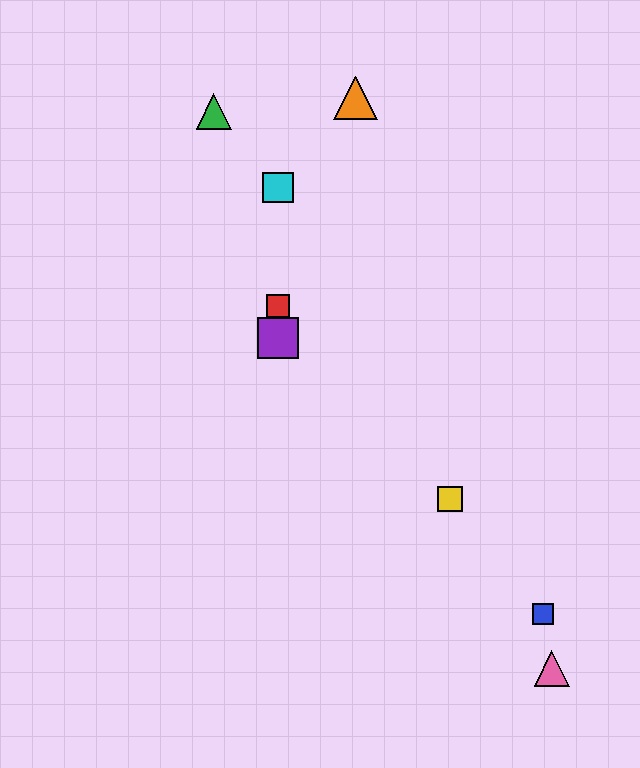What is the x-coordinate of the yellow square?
The yellow square is at x≈450.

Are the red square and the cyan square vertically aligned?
Yes, both are at x≈278.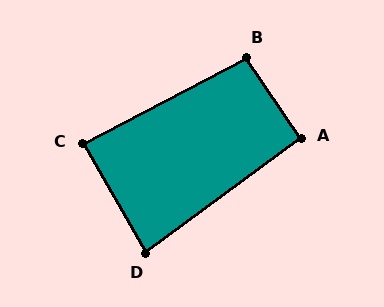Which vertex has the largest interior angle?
B, at approximately 96 degrees.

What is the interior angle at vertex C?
Approximately 88 degrees (approximately right).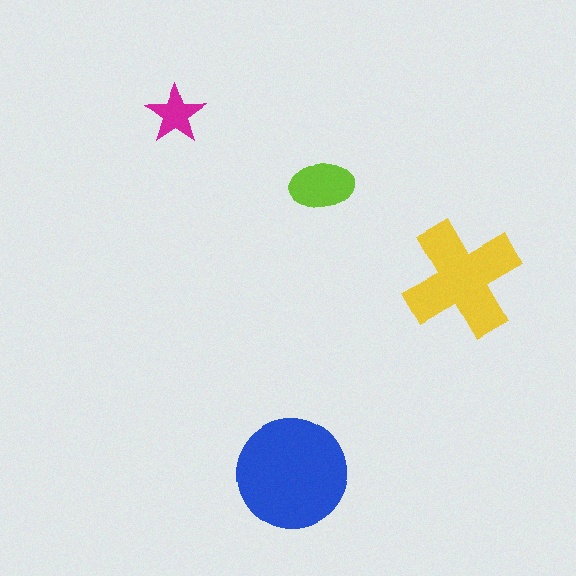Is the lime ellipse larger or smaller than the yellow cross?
Smaller.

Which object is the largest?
The blue circle.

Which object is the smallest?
The magenta star.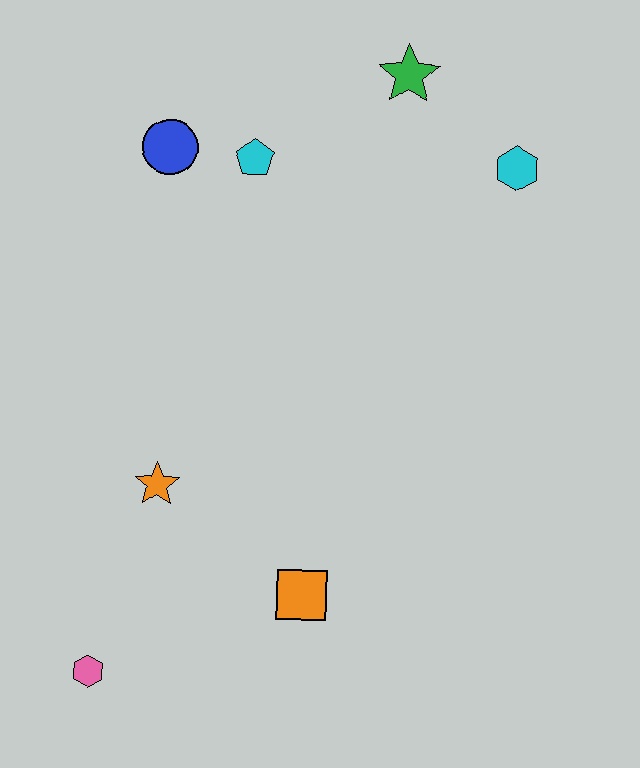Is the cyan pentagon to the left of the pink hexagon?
No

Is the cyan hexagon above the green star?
No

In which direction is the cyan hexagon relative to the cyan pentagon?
The cyan hexagon is to the right of the cyan pentagon.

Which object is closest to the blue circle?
The cyan pentagon is closest to the blue circle.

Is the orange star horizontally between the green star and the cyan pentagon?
No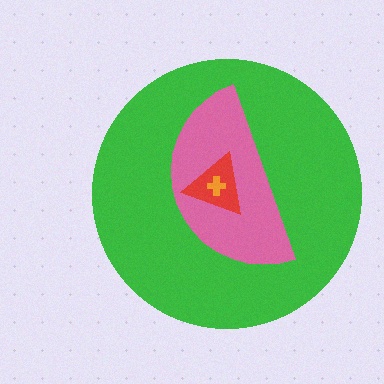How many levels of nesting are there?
4.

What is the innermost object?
The orange cross.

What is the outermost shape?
The green circle.